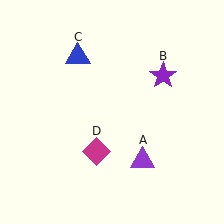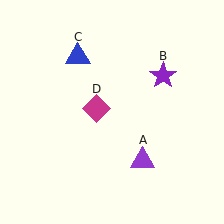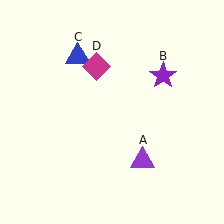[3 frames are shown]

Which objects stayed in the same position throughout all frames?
Purple triangle (object A) and purple star (object B) and blue triangle (object C) remained stationary.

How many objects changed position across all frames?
1 object changed position: magenta diamond (object D).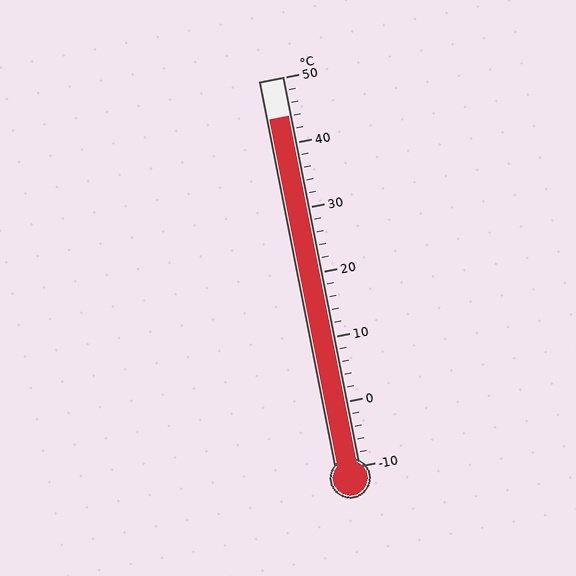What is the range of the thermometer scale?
The thermometer scale ranges from -10°C to 50°C.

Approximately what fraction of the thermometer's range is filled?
The thermometer is filled to approximately 90% of its range.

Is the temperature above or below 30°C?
The temperature is above 30°C.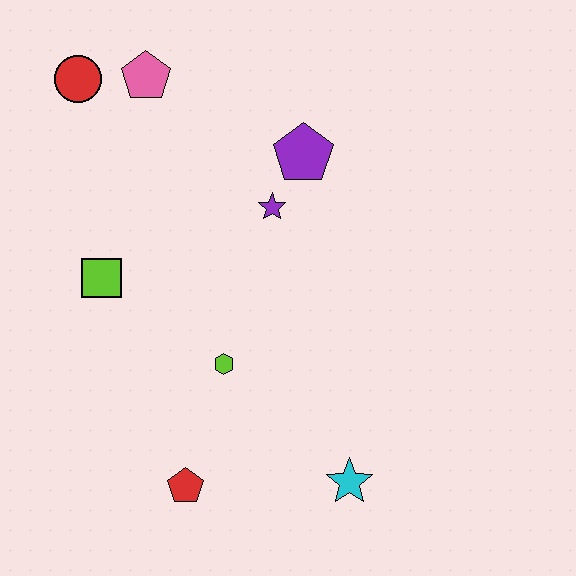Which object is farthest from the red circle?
The cyan star is farthest from the red circle.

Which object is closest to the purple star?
The purple pentagon is closest to the purple star.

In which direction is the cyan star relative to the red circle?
The cyan star is below the red circle.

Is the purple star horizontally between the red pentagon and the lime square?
No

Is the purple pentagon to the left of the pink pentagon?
No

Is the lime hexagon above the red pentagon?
Yes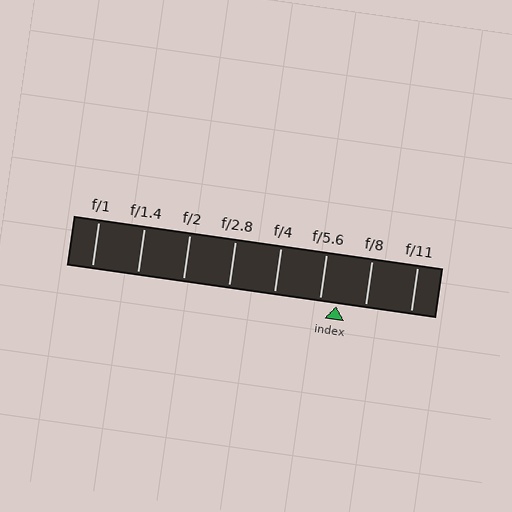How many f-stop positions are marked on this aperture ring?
There are 8 f-stop positions marked.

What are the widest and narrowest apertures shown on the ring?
The widest aperture shown is f/1 and the narrowest is f/11.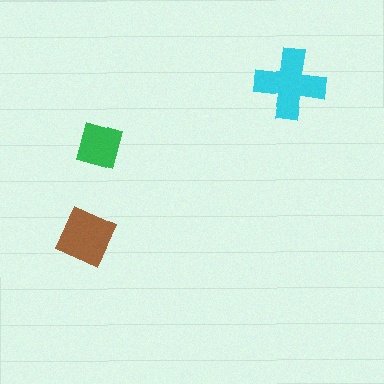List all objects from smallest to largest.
The green square, the brown diamond, the cyan cross.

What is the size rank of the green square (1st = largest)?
3rd.